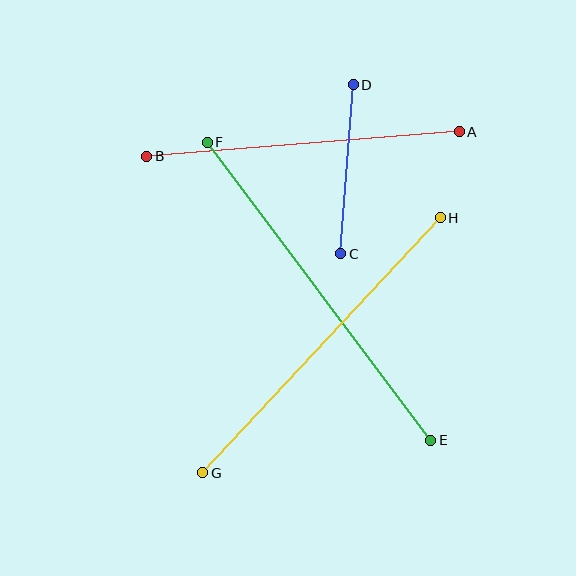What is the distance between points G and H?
The distance is approximately 348 pixels.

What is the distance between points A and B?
The distance is approximately 314 pixels.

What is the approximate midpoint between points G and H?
The midpoint is at approximately (322, 345) pixels.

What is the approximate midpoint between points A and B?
The midpoint is at approximately (303, 144) pixels.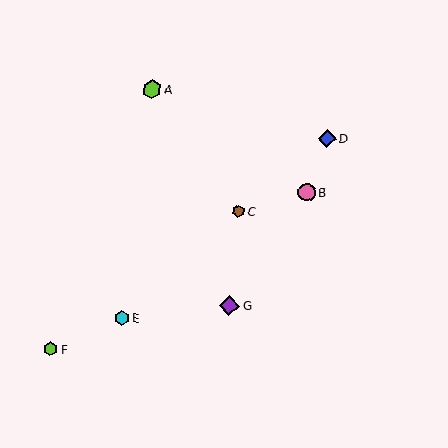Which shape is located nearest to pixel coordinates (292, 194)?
The pink circle (labeled B) at (307, 193) is nearest to that location.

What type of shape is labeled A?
Shape A is a lime hexagon.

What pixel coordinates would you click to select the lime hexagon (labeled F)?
Click at (51, 349) to select the lime hexagon F.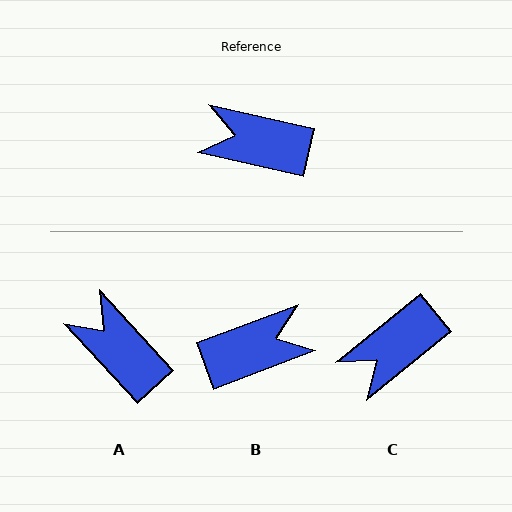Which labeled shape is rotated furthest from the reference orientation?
B, about 146 degrees away.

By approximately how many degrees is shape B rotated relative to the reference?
Approximately 146 degrees clockwise.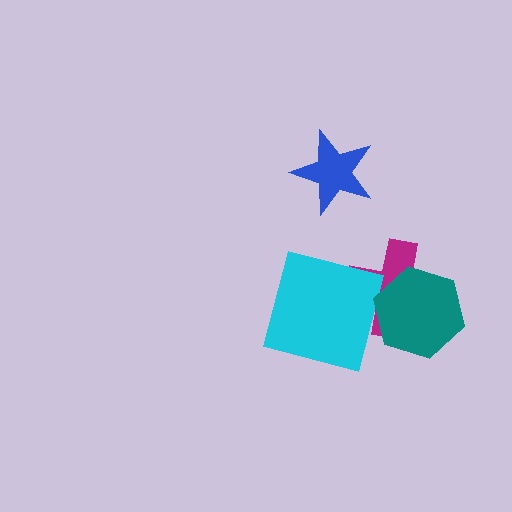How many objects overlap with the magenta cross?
2 objects overlap with the magenta cross.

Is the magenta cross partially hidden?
Yes, it is partially covered by another shape.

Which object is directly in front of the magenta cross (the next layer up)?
The cyan square is directly in front of the magenta cross.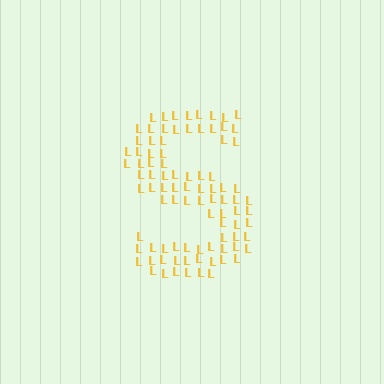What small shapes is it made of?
It is made of small letter L's.